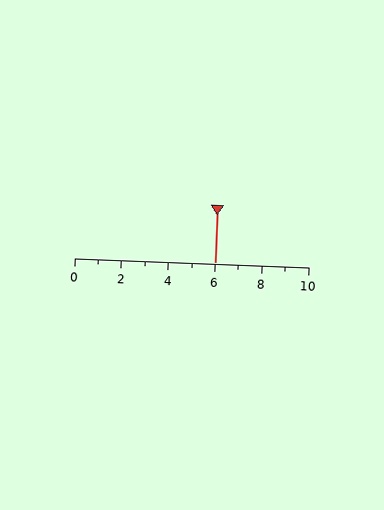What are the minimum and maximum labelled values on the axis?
The axis runs from 0 to 10.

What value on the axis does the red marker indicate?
The marker indicates approximately 6.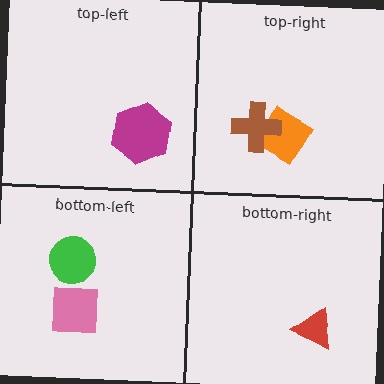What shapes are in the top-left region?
The magenta hexagon.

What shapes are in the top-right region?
The orange diamond, the brown cross.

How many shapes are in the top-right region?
2.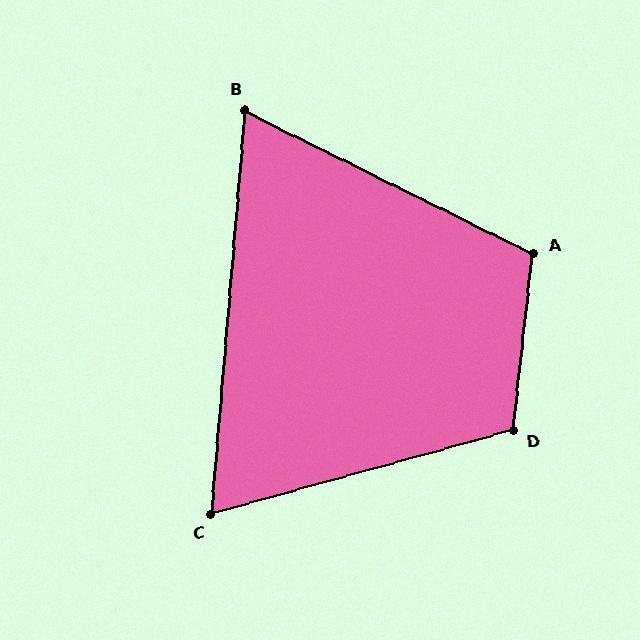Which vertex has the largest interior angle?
D, at approximately 112 degrees.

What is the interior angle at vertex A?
Approximately 110 degrees (obtuse).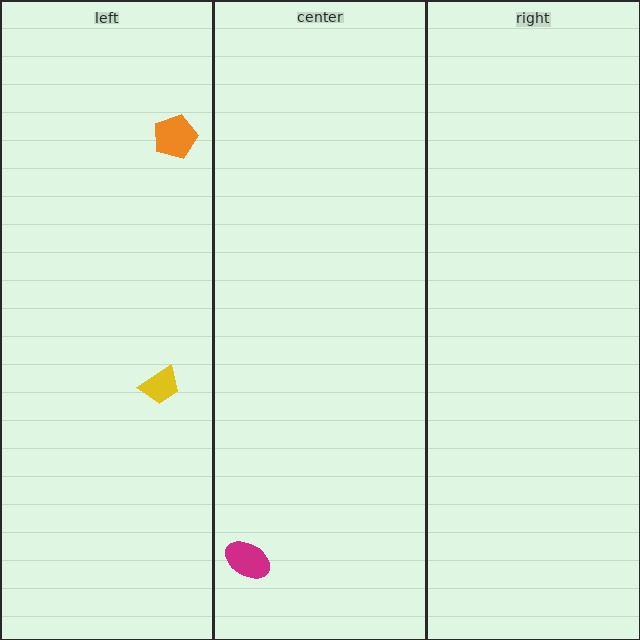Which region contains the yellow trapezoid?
The left region.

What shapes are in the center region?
The magenta ellipse.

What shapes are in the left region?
The yellow trapezoid, the orange pentagon.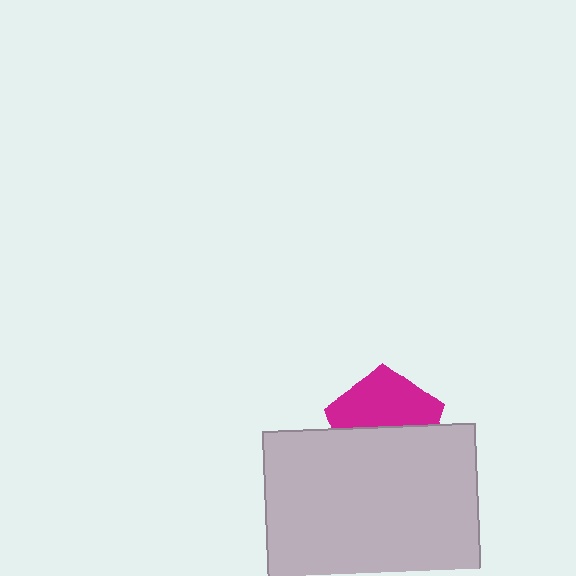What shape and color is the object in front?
The object in front is a light gray rectangle.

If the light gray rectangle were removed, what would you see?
You would see the complete magenta pentagon.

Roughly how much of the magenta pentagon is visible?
About half of it is visible (roughly 50%).